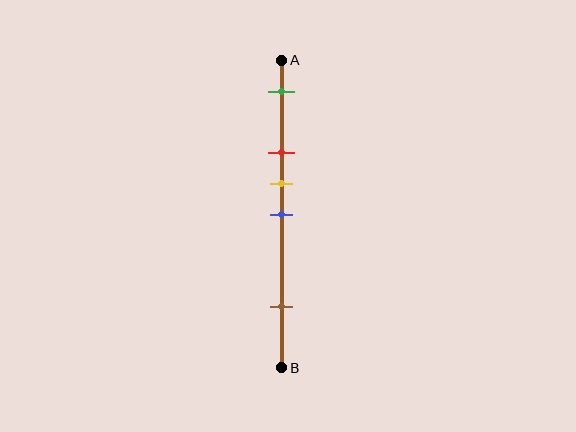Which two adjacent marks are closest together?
The yellow and blue marks are the closest adjacent pair.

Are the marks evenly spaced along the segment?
No, the marks are not evenly spaced.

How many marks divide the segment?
There are 5 marks dividing the segment.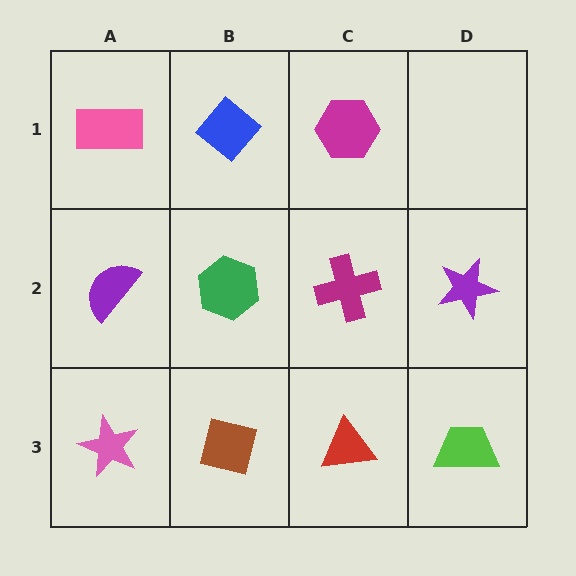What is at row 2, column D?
A purple star.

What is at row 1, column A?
A pink rectangle.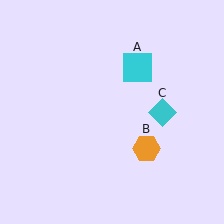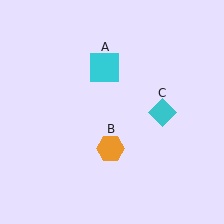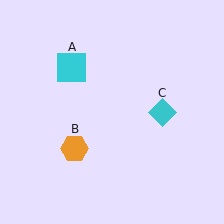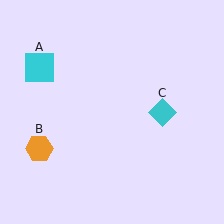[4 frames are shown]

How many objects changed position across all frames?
2 objects changed position: cyan square (object A), orange hexagon (object B).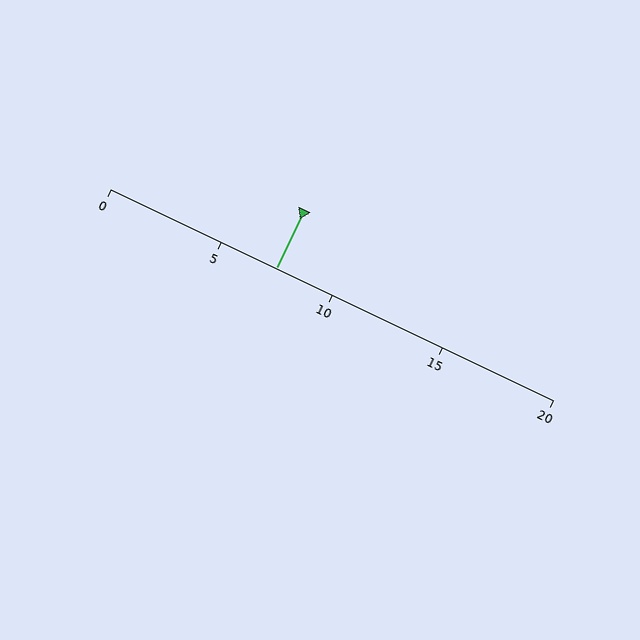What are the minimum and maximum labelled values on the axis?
The axis runs from 0 to 20.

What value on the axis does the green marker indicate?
The marker indicates approximately 7.5.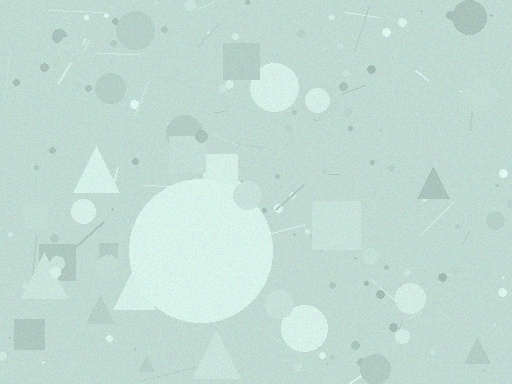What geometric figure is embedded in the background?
A circle is embedded in the background.